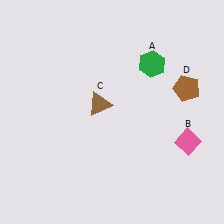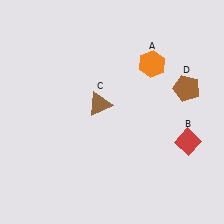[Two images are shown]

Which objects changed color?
A changed from green to orange. B changed from pink to red.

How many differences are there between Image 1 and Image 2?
There are 2 differences between the two images.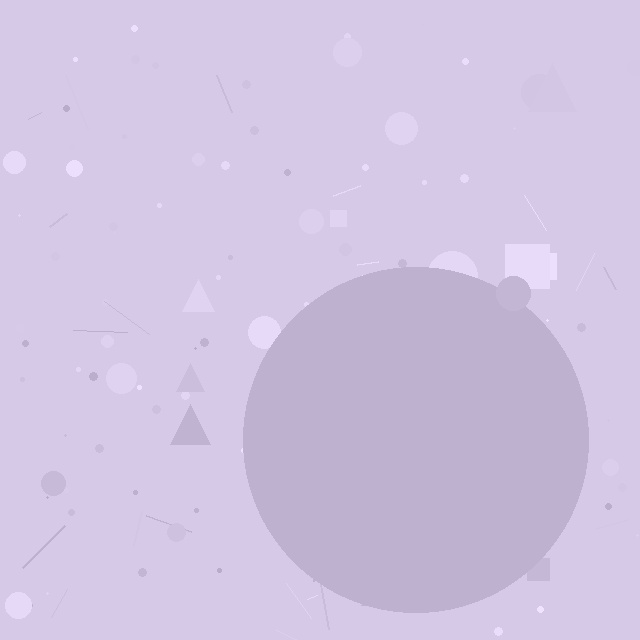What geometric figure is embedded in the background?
A circle is embedded in the background.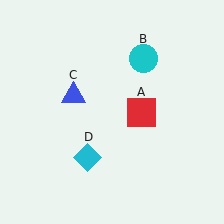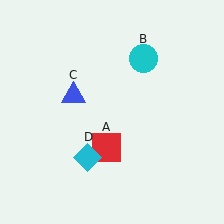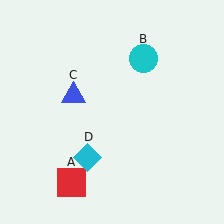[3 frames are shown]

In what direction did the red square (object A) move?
The red square (object A) moved down and to the left.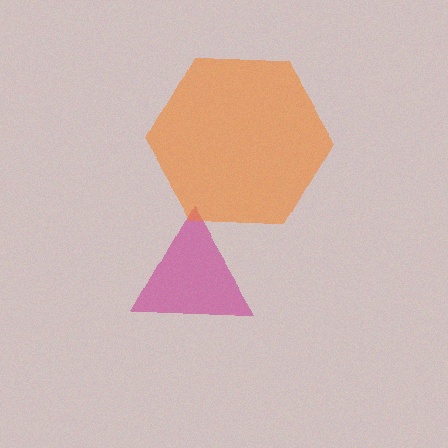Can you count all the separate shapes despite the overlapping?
Yes, there are 2 separate shapes.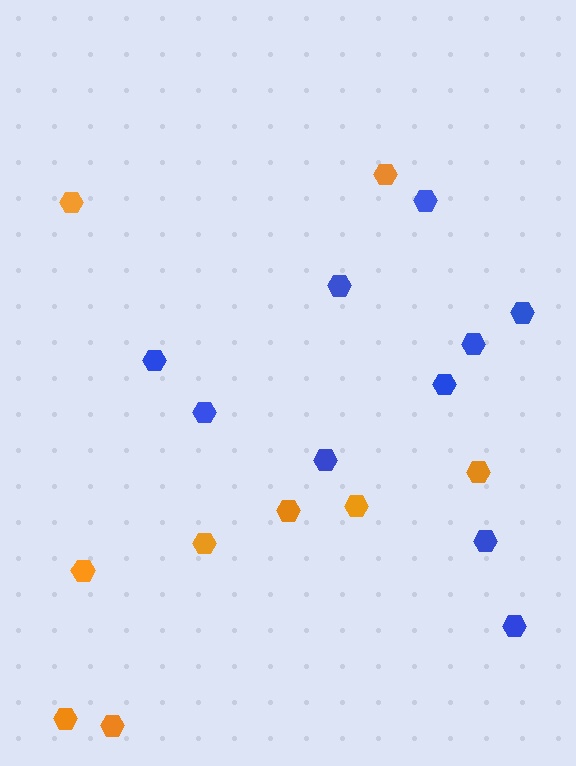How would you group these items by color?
There are 2 groups: one group of blue hexagons (10) and one group of orange hexagons (9).